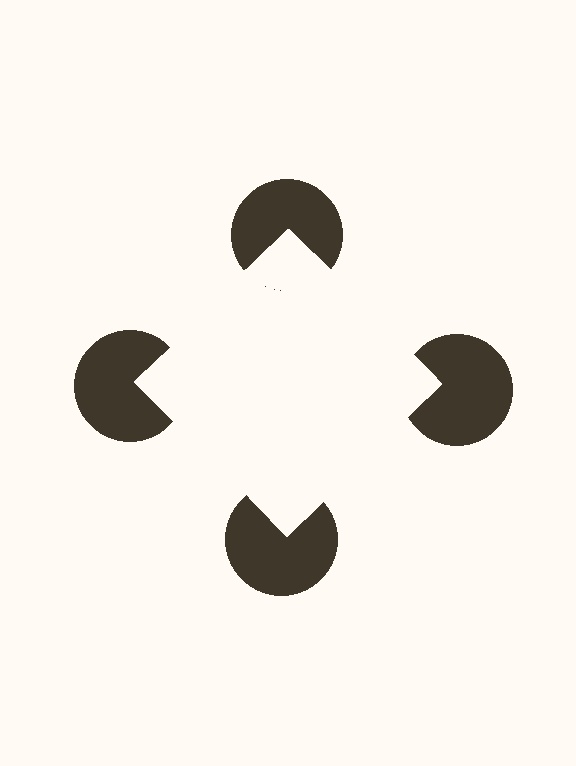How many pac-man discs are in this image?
There are 4 — one at each vertex of the illusory square.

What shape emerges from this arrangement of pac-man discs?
An illusory square — its edges are inferred from the aligned wedge cuts in the pac-man discs, not physically drawn.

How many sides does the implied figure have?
4 sides.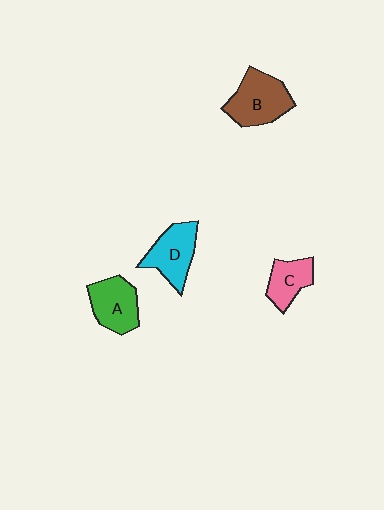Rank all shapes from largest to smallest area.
From largest to smallest: B (brown), D (cyan), A (green), C (pink).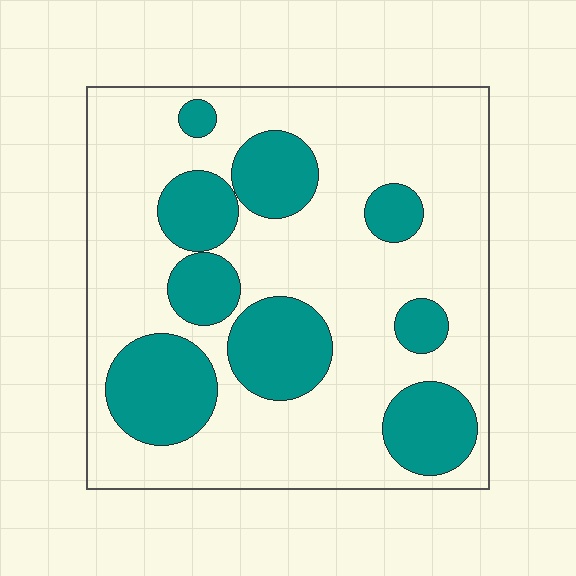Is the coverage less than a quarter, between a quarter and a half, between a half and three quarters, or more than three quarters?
Between a quarter and a half.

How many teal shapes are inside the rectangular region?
9.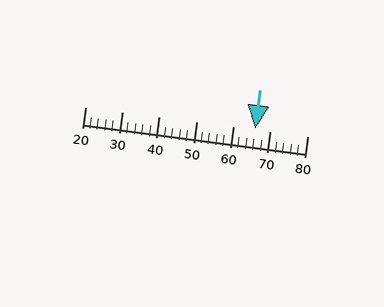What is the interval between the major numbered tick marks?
The major tick marks are spaced 10 units apart.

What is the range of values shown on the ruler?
The ruler shows values from 20 to 80.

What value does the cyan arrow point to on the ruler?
The cyan arrow points to approximately 66.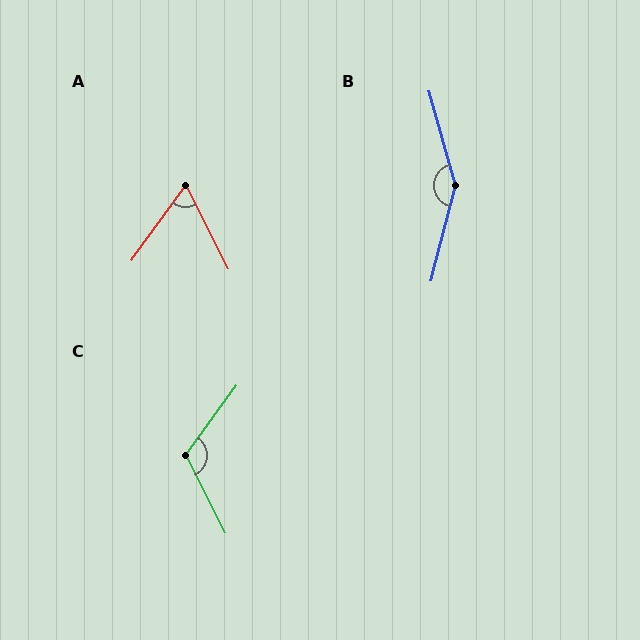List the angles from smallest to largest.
A (63°), C (117°), B (150°).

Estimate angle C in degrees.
Approximately 117 degrees.